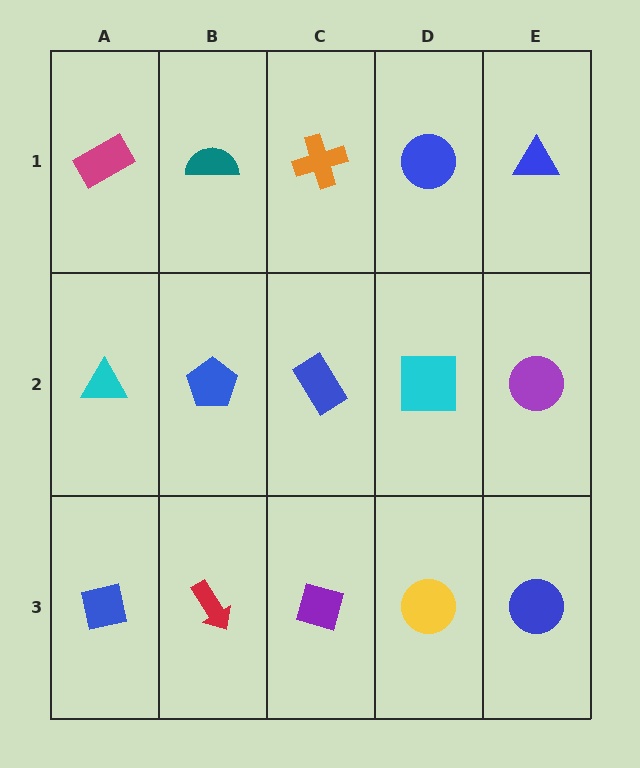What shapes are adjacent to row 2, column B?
A teal semicircle (row 1, column B), a red arrow (row 3, column B), a cyan triangle (row 2, column A), a blue rectangle (row 2, column C).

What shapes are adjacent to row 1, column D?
A cyan square (row 2, column D), an orange cross (row 1, column C), a blue triangle (row 1, column E).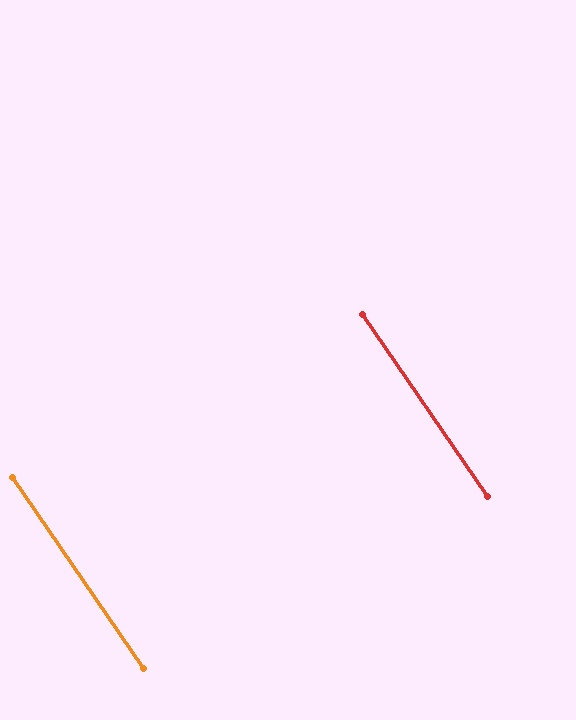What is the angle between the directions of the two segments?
Approximately 0 degrees.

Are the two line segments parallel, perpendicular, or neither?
Parallel — their directions differ by only 0.0°.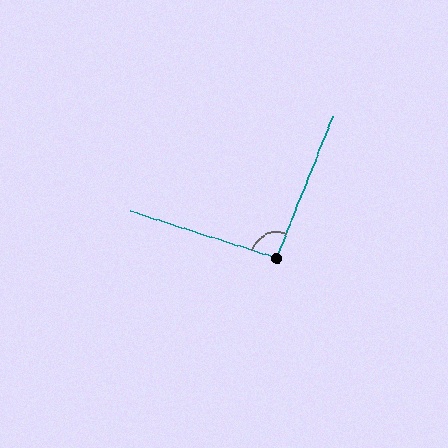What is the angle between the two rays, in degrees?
Approximately 94 degrees.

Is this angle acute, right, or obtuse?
It is approximately a right angle.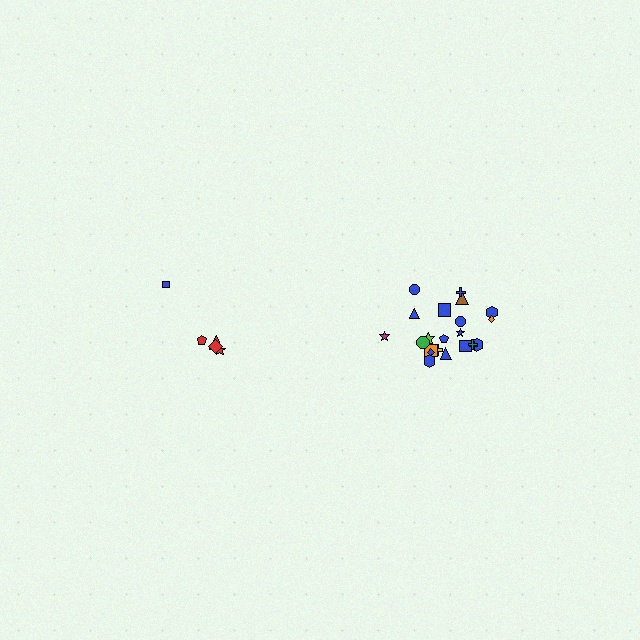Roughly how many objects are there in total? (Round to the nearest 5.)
Roughly 25 objects in total.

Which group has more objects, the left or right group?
The right group.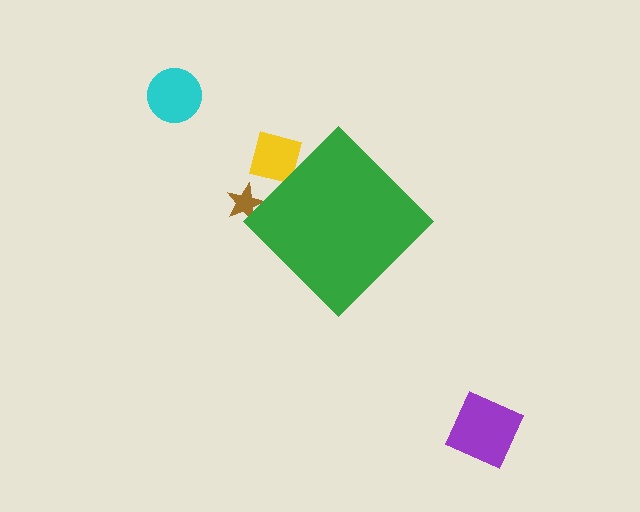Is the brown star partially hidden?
Yes, the brown star is partially hidden behind the green diamond.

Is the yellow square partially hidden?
Yes, the yellow square is partially hidden behind the green diamond.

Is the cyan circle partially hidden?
No, the cyan circle is fully visible.